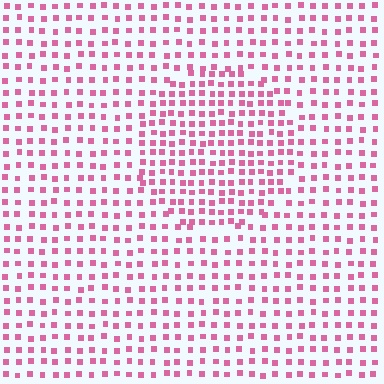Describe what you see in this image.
The image contains small pink elements arranged at two different densities. A circle-shaped region is visible where the elements are more densely packed than the surrounding area.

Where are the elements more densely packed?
The elements are more densely packed inside the circle boundary.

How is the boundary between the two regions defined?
The boundary is defined by a change in element density (approximately 1.6x ratio). All elements are the same color, size, and shape.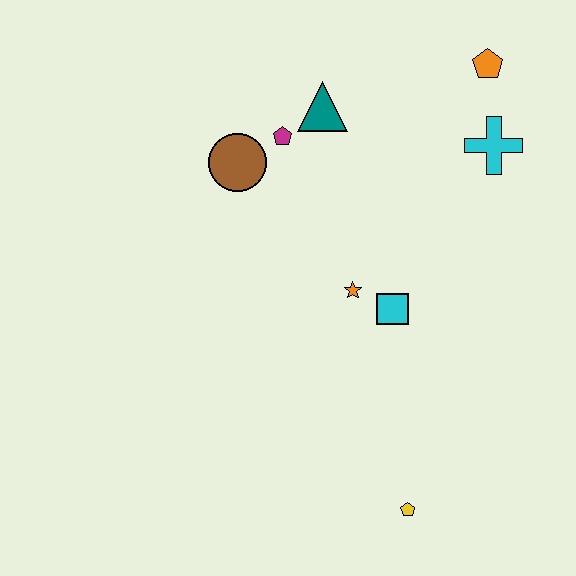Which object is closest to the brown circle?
The magenta pentagon is closest to the brown circle.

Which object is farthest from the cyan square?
The orange pentagon is farthest from the cyan square.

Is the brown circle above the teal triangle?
No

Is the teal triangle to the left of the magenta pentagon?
No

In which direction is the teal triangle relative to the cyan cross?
The teal triangle is to the left of the cyan cross.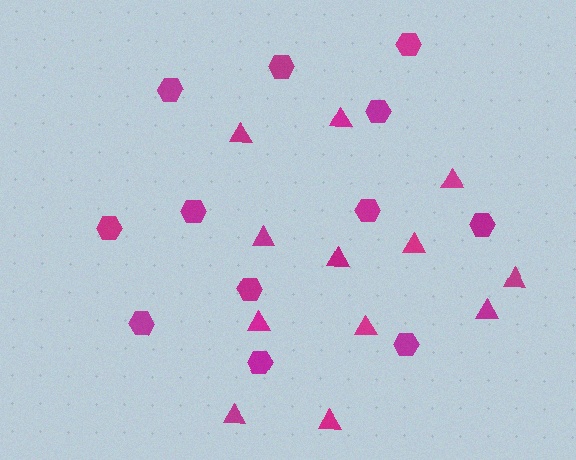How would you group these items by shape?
There are 2 groups: one group of triangles (12) and one group of hexagons (12).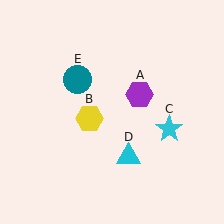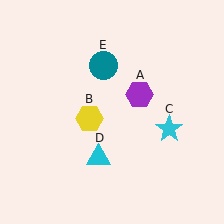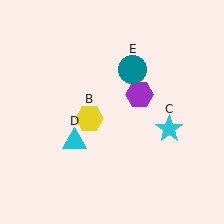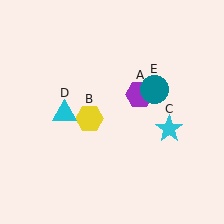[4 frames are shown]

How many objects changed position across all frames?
2 objects changed position: cyan triangle (object D), teal circle (object E).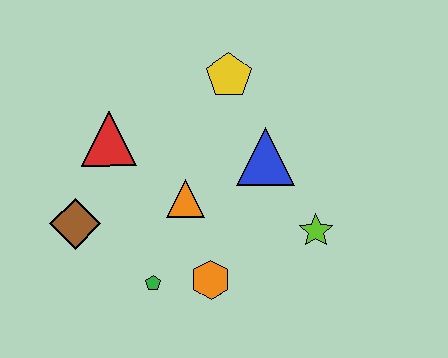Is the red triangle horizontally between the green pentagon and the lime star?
No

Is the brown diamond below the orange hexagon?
No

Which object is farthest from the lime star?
The brown diamond is farthest from the lime star.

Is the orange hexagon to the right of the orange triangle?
Yes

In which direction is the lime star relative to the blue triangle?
The lime star is below the blue triangle.